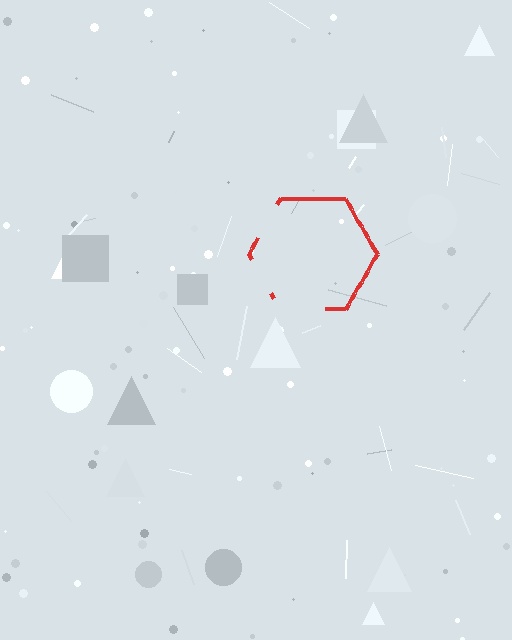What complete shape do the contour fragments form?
The contour fragments form a hexagon.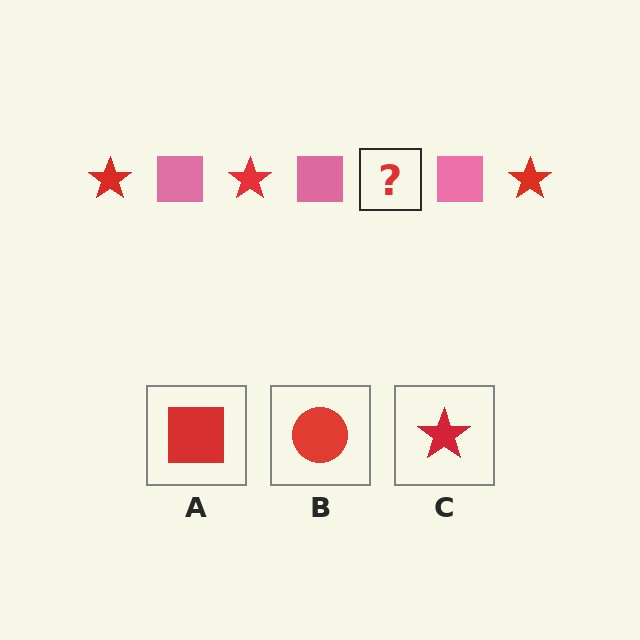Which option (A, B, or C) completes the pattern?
C.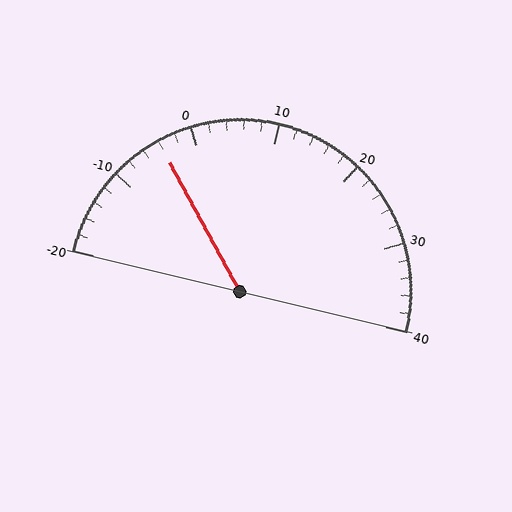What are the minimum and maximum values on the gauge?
The gauge ranges from -20 to 40.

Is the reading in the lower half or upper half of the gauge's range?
The reading is in the lower half of the range (-20 to 40).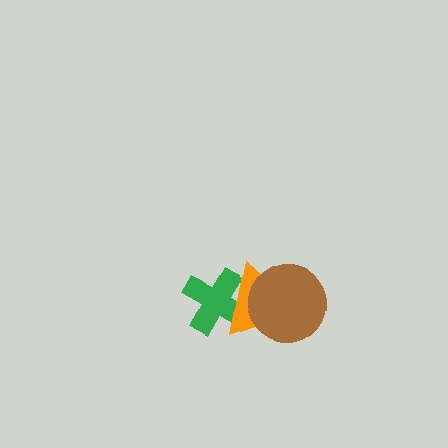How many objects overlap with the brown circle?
1 object overlaps with the brown circle.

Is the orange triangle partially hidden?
Yes, it is partially covered by another shape.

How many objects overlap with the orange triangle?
2 objects overlap with the orange triangle.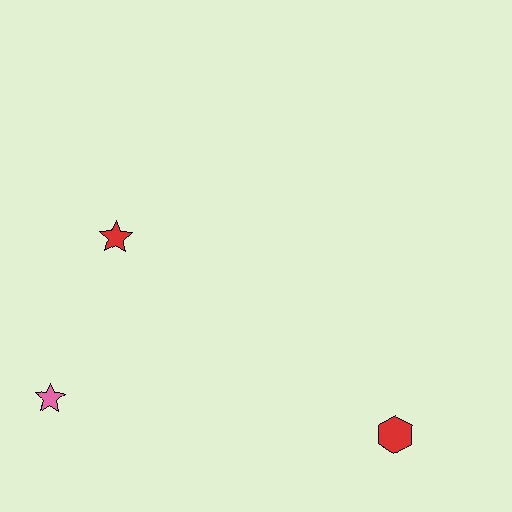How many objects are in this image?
There are 3 objects.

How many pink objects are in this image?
There is 1 pink object.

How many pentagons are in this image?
There are no pentagons.